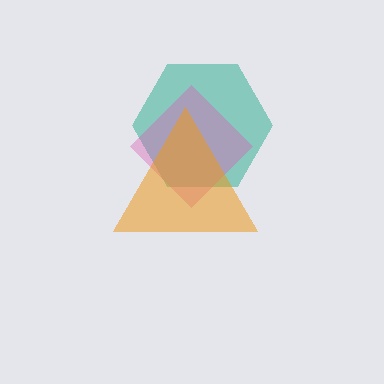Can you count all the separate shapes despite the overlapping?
Yes, there are 3 separate shapes.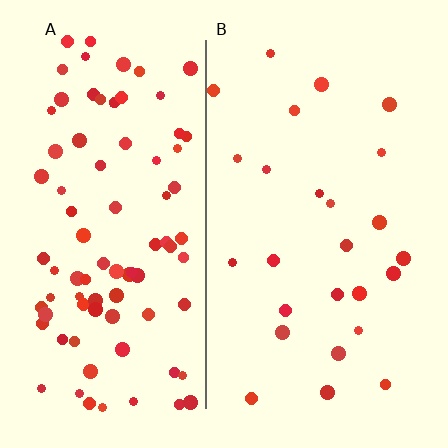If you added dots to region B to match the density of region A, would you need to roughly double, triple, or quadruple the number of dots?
Approximately triple.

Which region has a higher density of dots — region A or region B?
A (the left).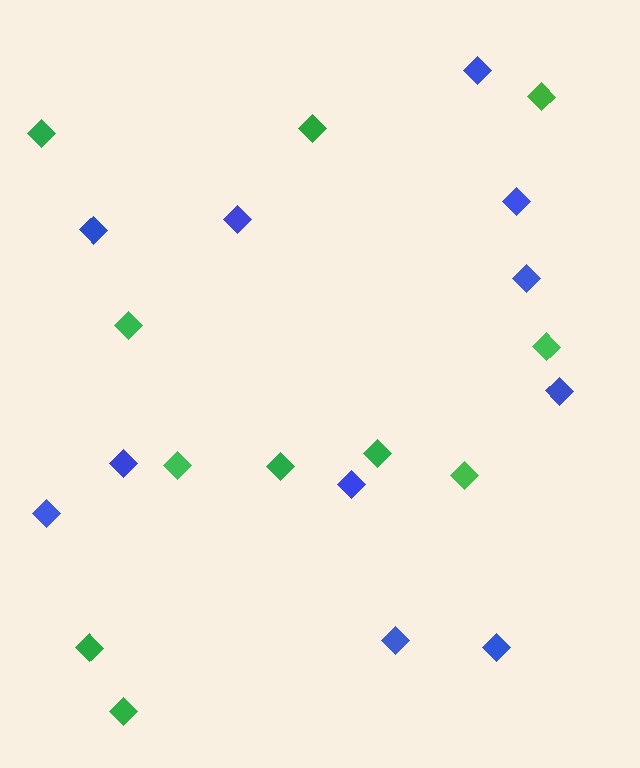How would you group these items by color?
There are 2 groups: one group of green diamonds (11) and one group of blue diamonds (11).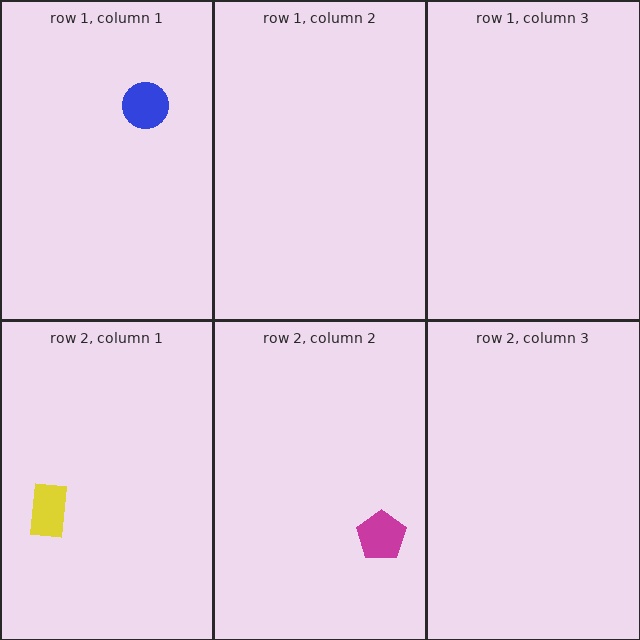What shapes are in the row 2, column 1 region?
The yellow rectangle.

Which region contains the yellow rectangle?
The row 2, column 1 region.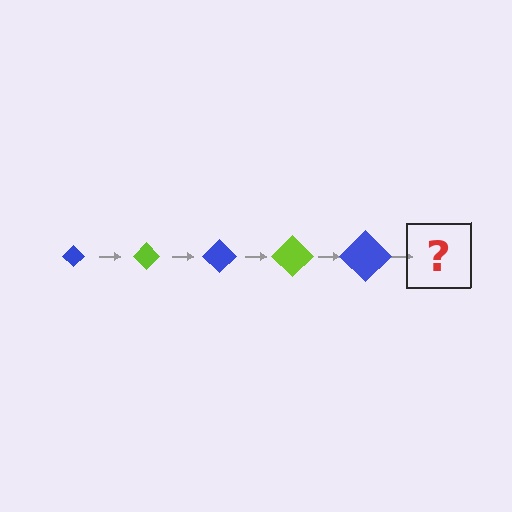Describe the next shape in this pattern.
It should be a lime diamond, larger than the previous one.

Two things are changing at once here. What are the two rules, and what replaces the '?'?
The two rules are that the diamond grows larger each step and the color cycles through blue and lime. The '?' should be a lime diamond, larger than the previous one.